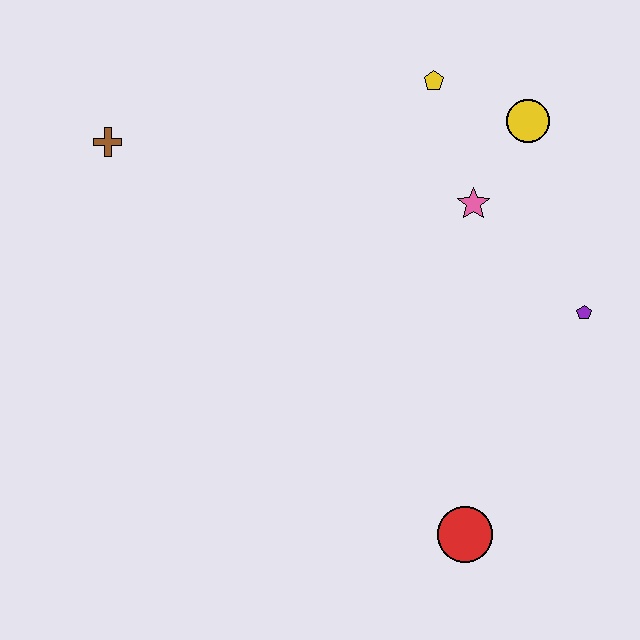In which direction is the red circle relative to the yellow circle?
The red circle is below the yellow circle.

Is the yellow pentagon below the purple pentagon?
No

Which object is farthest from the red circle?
The brown cross is farthest from the red circle.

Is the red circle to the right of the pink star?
No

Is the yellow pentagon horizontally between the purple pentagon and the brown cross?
Yes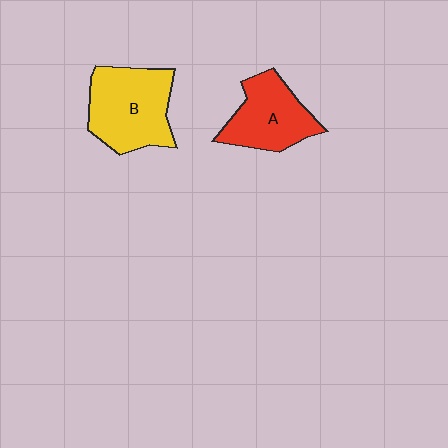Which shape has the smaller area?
Shape A (red).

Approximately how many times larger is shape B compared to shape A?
Approximately 1.2 times.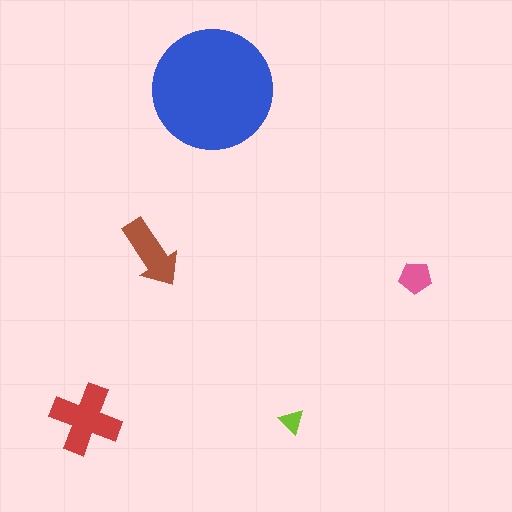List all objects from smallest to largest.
The lime triangle, the pink pentagon, the brown arrow, the red cross, the blue circle.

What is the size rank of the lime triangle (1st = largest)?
5th.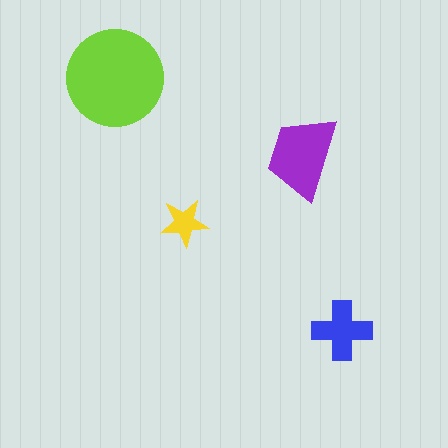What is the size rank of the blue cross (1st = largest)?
3rd.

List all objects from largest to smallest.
The lime circle, the purple trapezoid, the blue cross, the yellow star.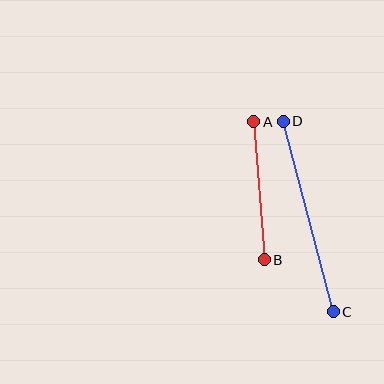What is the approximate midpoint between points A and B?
The midpoint is at approximately (259, 191) pixels.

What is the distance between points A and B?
The distance is approximately 138 pixels.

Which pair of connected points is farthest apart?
Points C and D are farthest apart.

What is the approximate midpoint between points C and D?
The midpoint is at approximately (308, 216) pixels.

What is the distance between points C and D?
The distance is approximately 197 pixels.